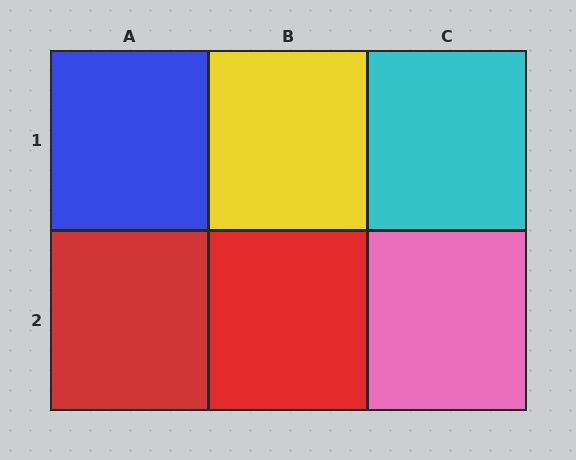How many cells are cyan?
1 cell is cyan.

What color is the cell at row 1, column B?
Yellow.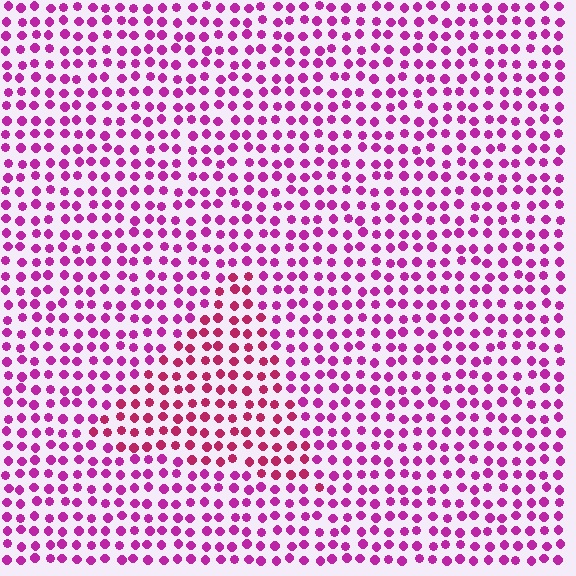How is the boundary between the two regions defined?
The boundary is defined purely by a slight shift in hue (about 26 degrees). Spacing, size, and orientation are identical on both sides.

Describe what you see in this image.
The image is filled with small magenta elements in a uniform arrangement. A triangle-shaped region is visible where the elements are tinted to a slightly different hue, forming a subtle color boundary.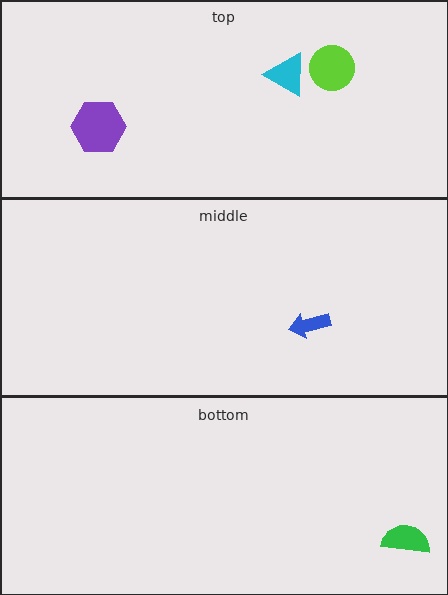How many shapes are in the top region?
3.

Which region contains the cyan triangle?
The top region.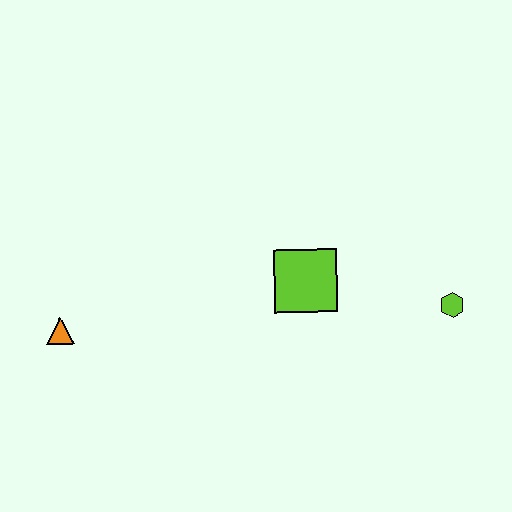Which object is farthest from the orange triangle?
The lime hexagon is farthest from the orange triangle.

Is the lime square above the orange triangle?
Yes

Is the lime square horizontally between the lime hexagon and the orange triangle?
Yes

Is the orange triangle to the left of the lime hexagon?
Yes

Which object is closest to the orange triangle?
The lime square is closest to the orange triangle.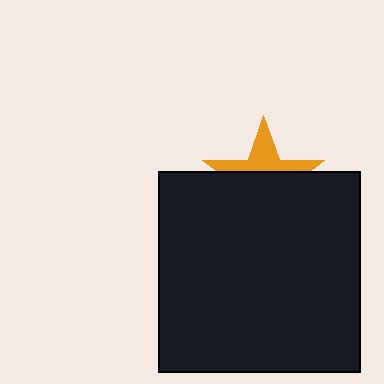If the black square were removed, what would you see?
You would see the complete orange star.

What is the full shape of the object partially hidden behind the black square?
The partially hidden object is an orange star.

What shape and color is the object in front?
The object in front is a black square.